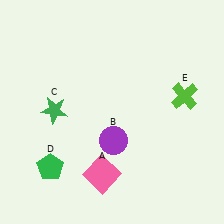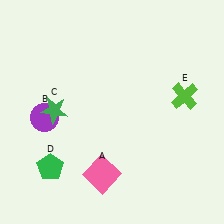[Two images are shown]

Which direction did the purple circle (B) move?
The purple circle (B) moved left.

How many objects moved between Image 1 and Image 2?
1 object moved between the two images.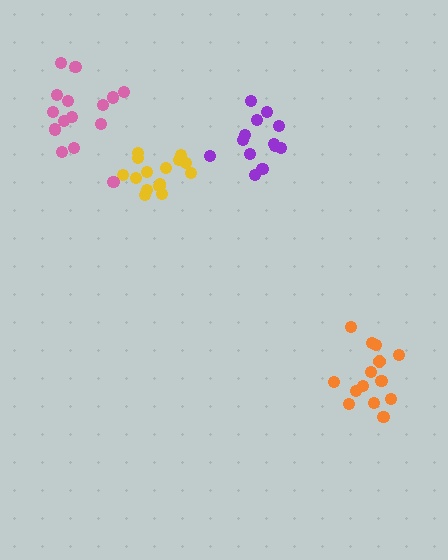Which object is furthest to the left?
The pink cluster is leftmost.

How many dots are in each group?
Group 1: 15 dots, Group 2: 14 dots, Group 3: 15 dots, Group 4: 13 dots (57 total).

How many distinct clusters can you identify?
There are 4 distinct clusters.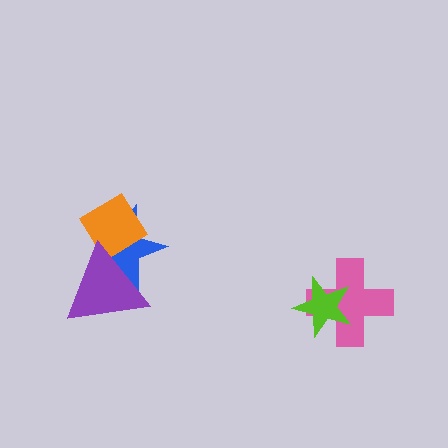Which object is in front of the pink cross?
The lime star is in front of the pink cross.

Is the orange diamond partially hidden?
Yes, it is partially covered by another shape.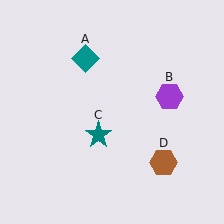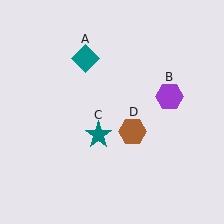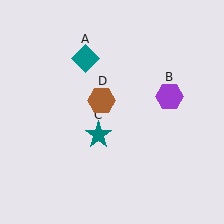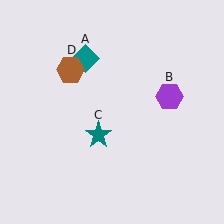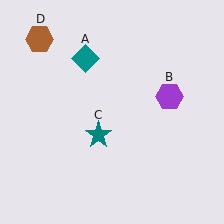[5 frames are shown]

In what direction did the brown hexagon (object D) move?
The brown hexagon (object D) moved up and to the left.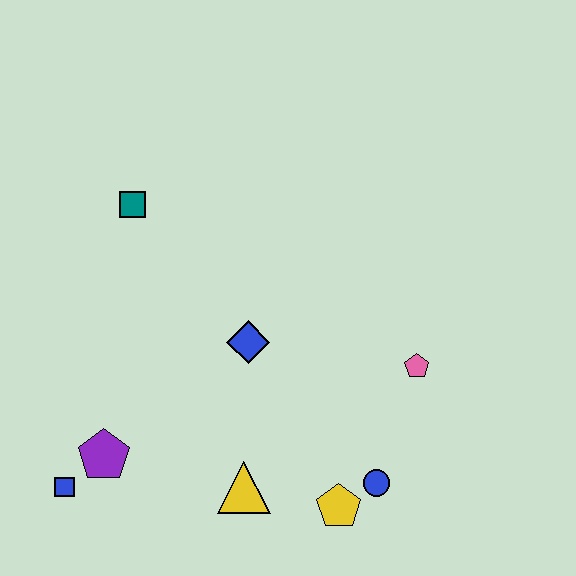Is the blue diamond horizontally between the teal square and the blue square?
No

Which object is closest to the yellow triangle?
The yellow pentagon is closest to the yellow triangle.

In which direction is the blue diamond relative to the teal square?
The blue diamond is below the teal square.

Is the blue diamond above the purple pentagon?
Yes